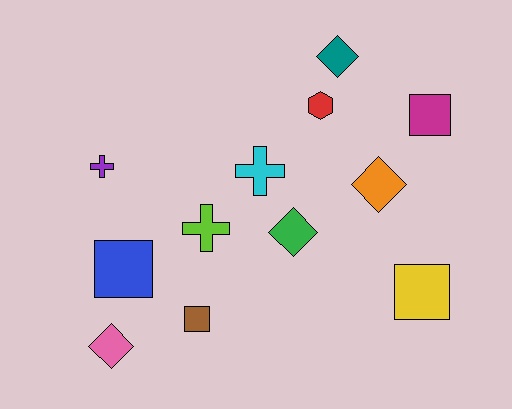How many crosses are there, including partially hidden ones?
There are 3 crosses.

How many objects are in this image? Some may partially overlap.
There are 12 objects.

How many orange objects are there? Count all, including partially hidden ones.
There is 1 orange object.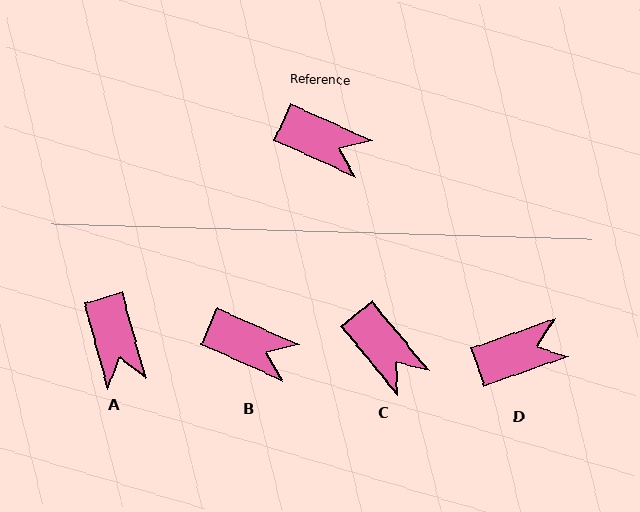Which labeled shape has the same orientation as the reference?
B.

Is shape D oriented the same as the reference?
No, it is off by about 44 degrees.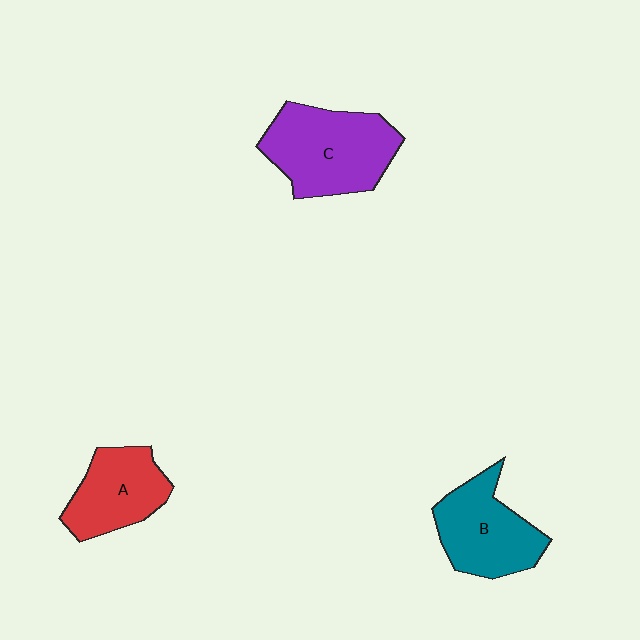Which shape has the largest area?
Shape C (purple).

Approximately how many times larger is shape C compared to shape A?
Approximately 1.4 times.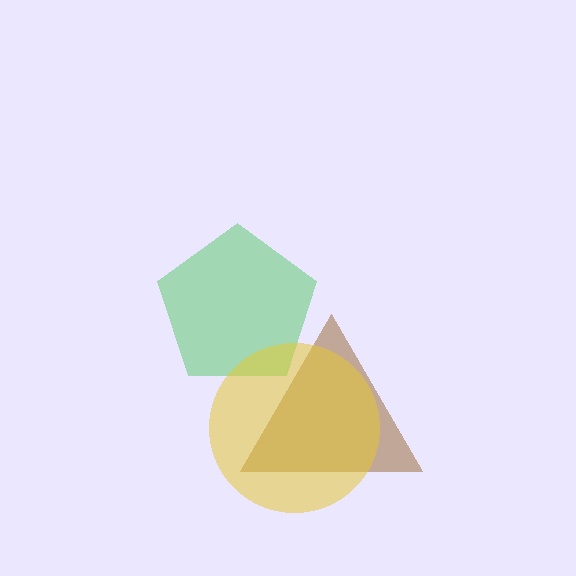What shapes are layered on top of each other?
The layered shapes are: a green pentagon, a brown triangle, a yellow circle.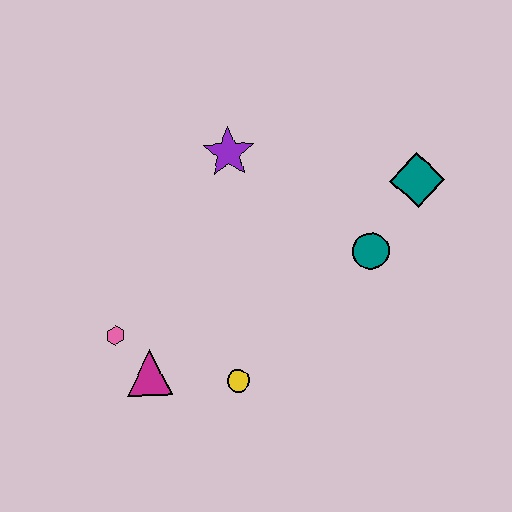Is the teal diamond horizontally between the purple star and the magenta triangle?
No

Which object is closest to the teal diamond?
The teal circle is closest to the teal diamond.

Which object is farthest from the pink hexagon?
The teal diamond is farthest from the pink hexagon.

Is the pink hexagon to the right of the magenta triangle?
No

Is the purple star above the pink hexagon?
Yes